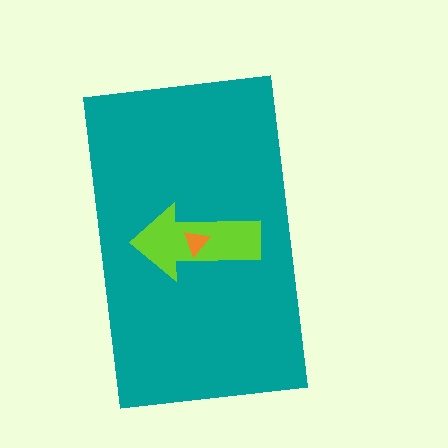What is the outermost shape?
The teal rectangle.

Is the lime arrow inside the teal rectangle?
Yes.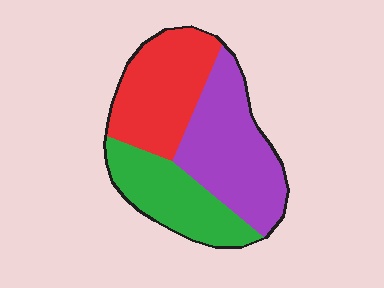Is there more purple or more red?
Purple.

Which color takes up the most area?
Purple, at roughly 40%.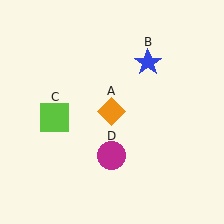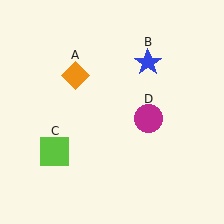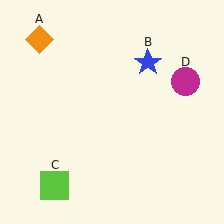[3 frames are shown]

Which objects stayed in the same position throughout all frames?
Blue star (object B) remained stationary.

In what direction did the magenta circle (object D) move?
The magenta circle (object D) moved up and to the right.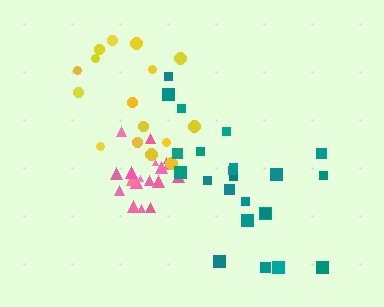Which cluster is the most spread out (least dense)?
Teal.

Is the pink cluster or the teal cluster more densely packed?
Pink.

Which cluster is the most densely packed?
Pink.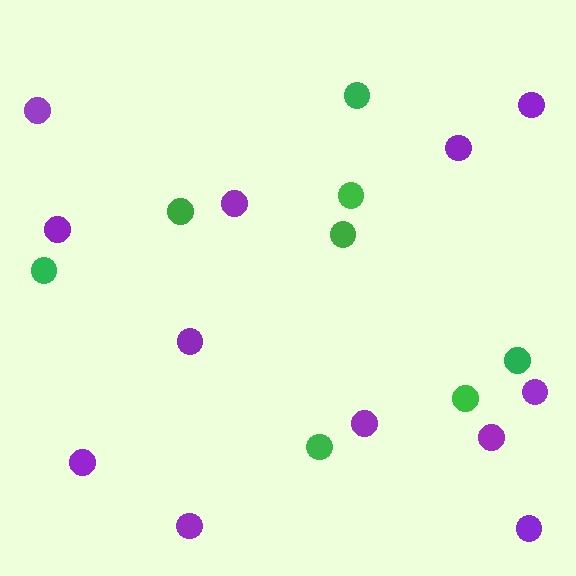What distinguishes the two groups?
There are 2 groups: one group of green circles (8) and one group of purple circles (12).